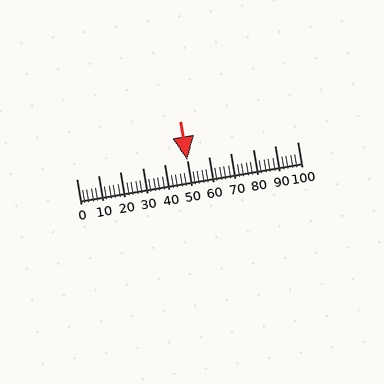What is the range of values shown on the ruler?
The ruler shows values from 0 to 100.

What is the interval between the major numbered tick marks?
The major tick marks are spaced 10 units apart.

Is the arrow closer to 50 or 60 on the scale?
The arrow is closer to 50.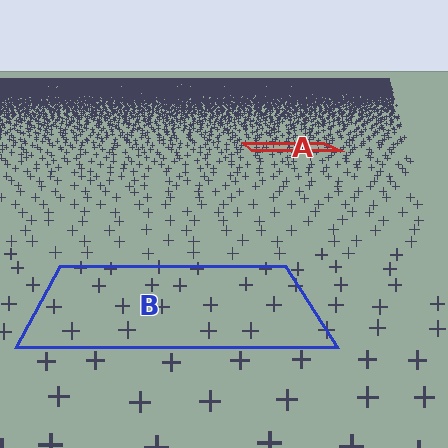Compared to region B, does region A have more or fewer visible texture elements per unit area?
Region A has more texture elements per unit area — they are packed more densely because it is farther away.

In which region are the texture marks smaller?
The texture marks are smaller in region A, because it is farther away.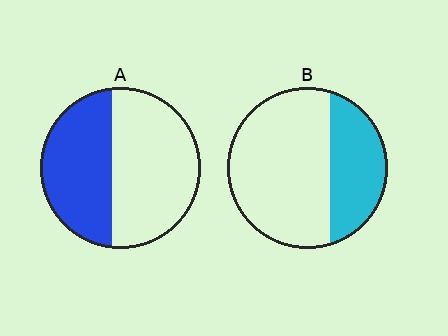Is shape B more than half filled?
No.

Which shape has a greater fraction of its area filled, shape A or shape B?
Shape A.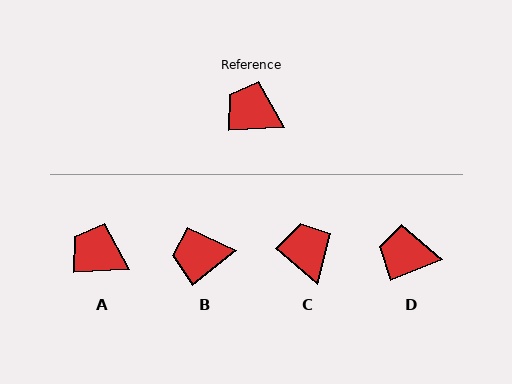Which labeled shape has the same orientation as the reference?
A.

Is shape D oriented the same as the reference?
No, it is off by about 20 degrees.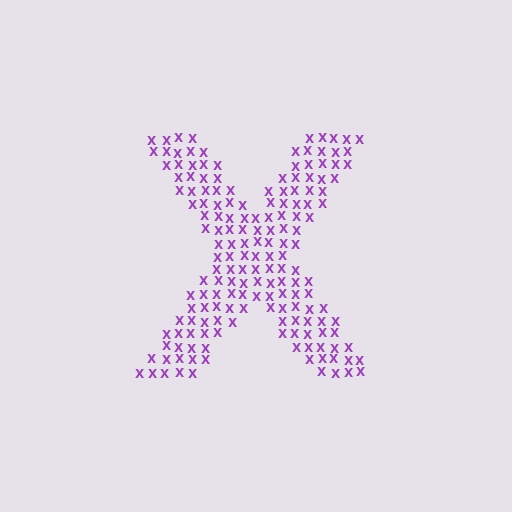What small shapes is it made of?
It is made of small letter X's.